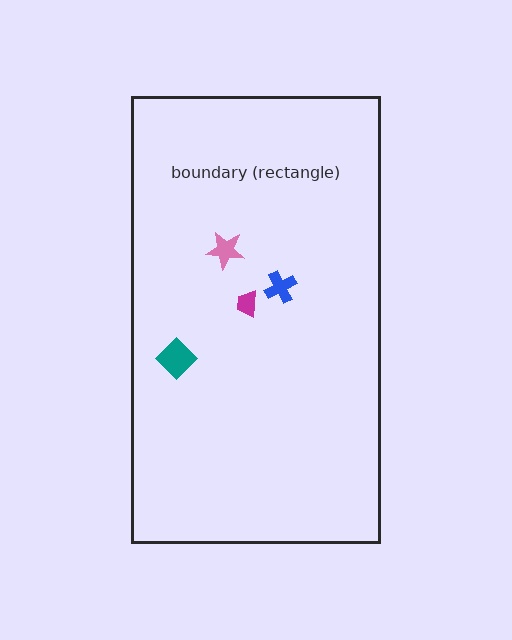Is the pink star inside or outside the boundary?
Inside.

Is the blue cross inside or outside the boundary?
Inside.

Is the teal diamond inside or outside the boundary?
Inside.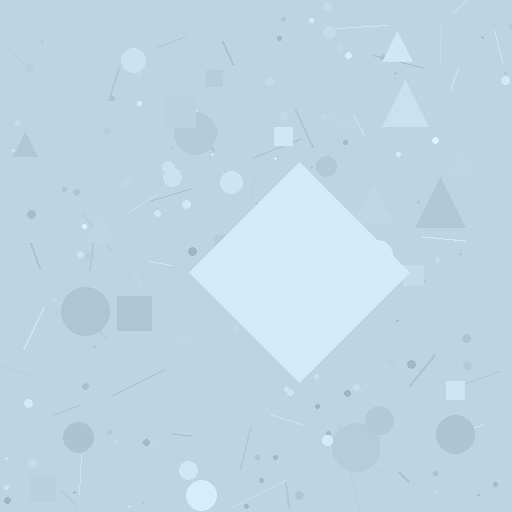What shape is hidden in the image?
A diamond is hidden in the image.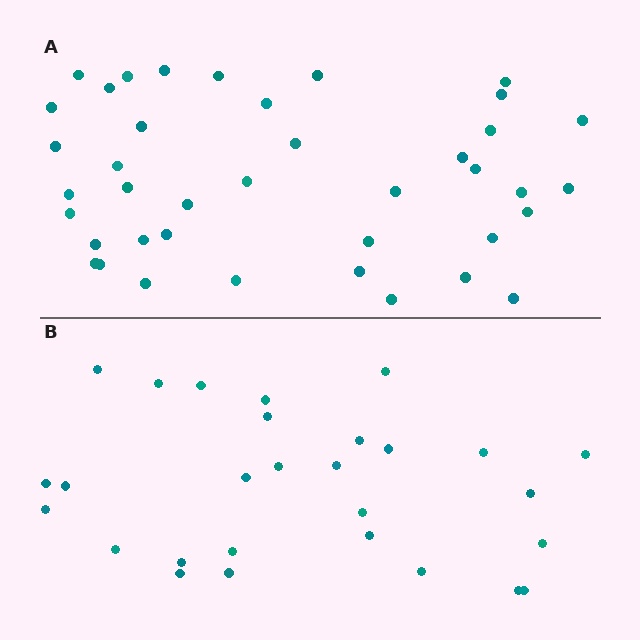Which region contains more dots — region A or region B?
Region A (the top region) has more dots.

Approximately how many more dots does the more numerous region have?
Region A has roughly 12 or so more dots than region B.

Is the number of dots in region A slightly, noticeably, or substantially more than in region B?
Region A has noticeably more, but not dramatically so. The ratio is roughly 1.4 to 1.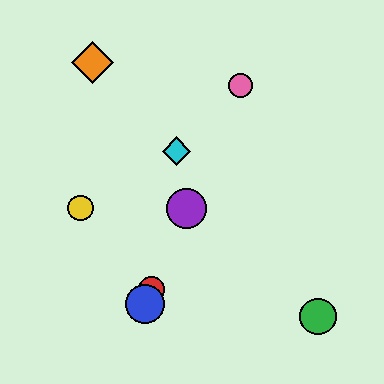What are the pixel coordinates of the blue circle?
The blue circle is at (145, 304).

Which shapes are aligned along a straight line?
The red circle, the blue circle, the purple circle, the pink circle are aligned along a straight line.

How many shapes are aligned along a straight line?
4 shapes (the red circle, the blue circle, the purple circle, the pink circle) are aligned along a straight line.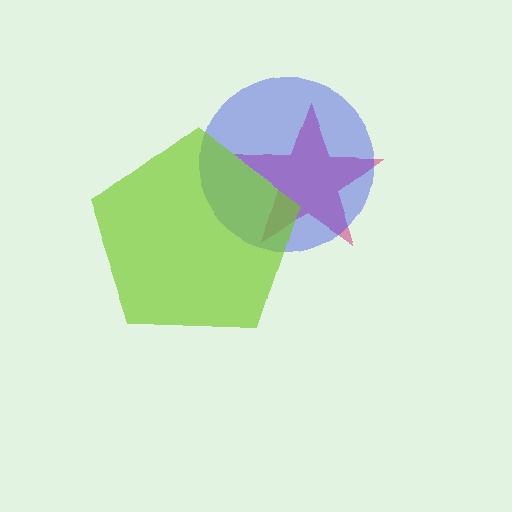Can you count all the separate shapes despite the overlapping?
Yes, there are 3 separate shapes.